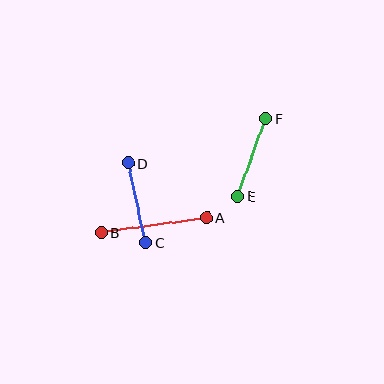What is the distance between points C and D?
The distance is approximately 82 pixels.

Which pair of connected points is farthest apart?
Points A and B are farthest apart.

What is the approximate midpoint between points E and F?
The midpoint is at approximately (252, 158) pixels.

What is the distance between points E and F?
The distance is approximately 82 pixels.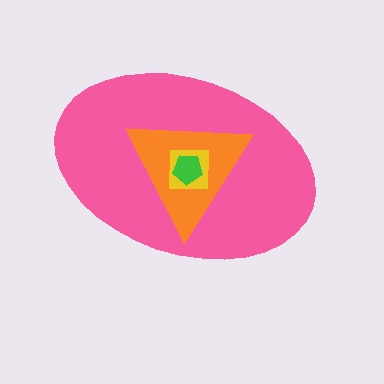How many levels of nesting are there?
4.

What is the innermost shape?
The green pentagon.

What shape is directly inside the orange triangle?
The yellow square.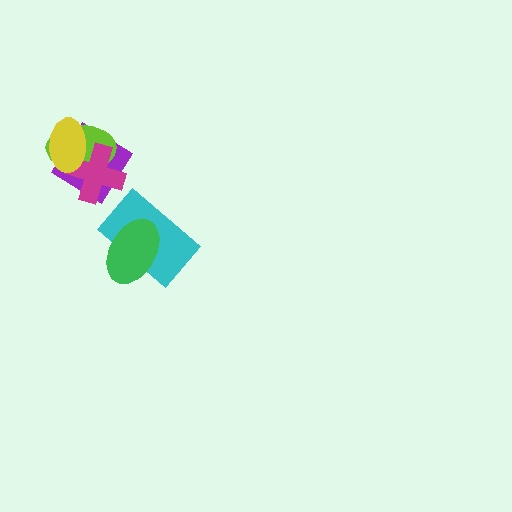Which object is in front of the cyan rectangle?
The green ellipse is in front of the cyan rectangle.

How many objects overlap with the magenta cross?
3 objects overlap with the magenta cross.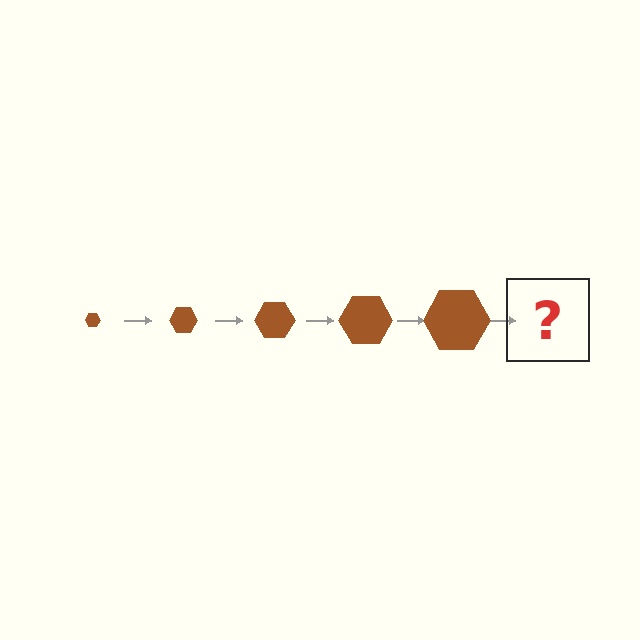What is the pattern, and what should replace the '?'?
The pattern is that the hexagon gets progressively larger each step. The '?' should be a brown hexagon, larger than the previous one.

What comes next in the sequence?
The next element should be a brown hexagon, larger than the previous one.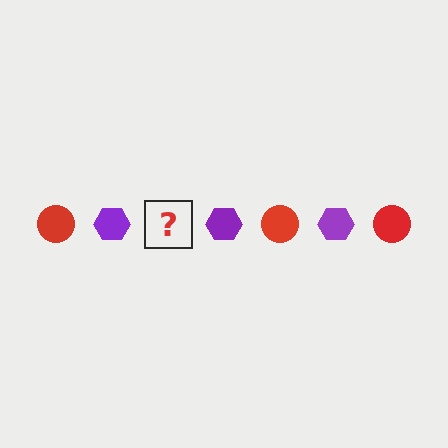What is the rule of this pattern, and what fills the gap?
The rule is that the pattern alternates between red circle and purple hexagon. The gap should be filled with a red circle.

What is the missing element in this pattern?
The missing element is a red circle.